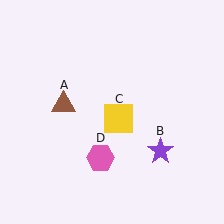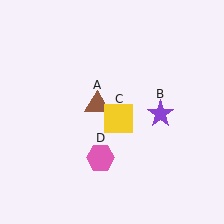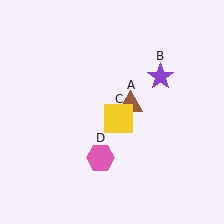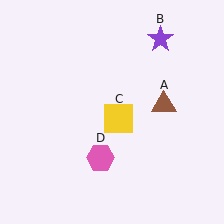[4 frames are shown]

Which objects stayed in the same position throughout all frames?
Yellow square (object C) and pink hexagon (object D) remained stationary.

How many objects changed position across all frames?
2 objects changed position: brown triangle (object A), purple star (object B).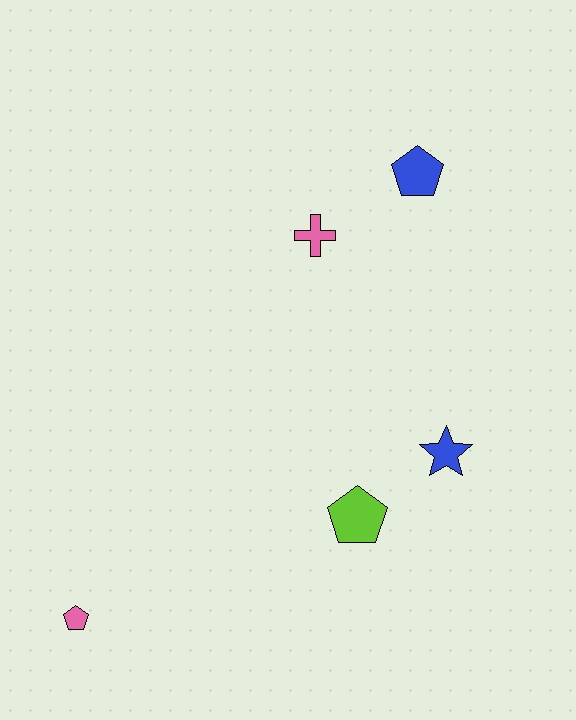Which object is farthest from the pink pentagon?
The blue pentagon is farthest from the pink pentagon.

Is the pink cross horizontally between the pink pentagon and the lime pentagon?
Yes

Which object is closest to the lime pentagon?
The blue star is closest to the lime pentagon.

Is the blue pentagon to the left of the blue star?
Yes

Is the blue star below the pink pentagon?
No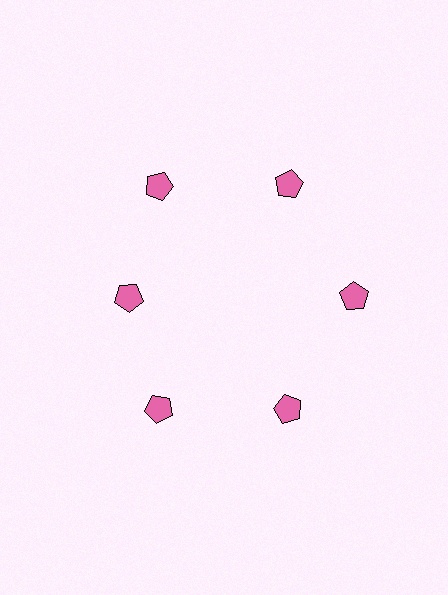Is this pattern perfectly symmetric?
No. The 6 pink pentagons are arranged in a ring, but one element near the 9 o'clock position is pulled inward toward the center, breaking the 6-fold rotational symmetry.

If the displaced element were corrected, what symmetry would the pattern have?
It would have 6-fold rotational symmetry — the pattern would map onto itself every 60 degrees.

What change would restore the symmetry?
The symmetry would be restored by moving it outward, back onto the ring so that all 6 pentagons sit at equal angles and equal distance from the center.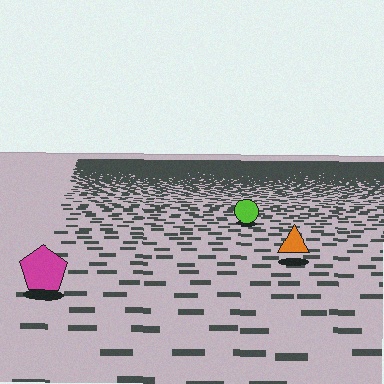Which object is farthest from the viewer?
The lime circle is farthest from the viewer. It appears smaller and the ground texture around it is denser.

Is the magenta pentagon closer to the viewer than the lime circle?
Yes. The magenta pentagon is closer — you can tell from the texture gradient: the ground texture is coarser near it.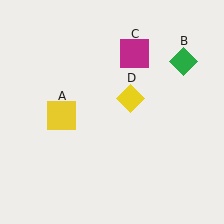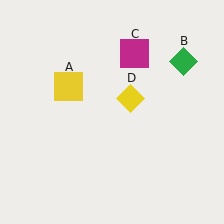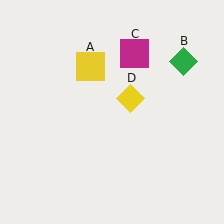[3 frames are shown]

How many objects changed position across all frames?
1 object changed position: yellow square (object A).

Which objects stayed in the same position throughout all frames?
Green diamond (object B) and magenta square (object C) and yellow diamond (object D) remained stationary.